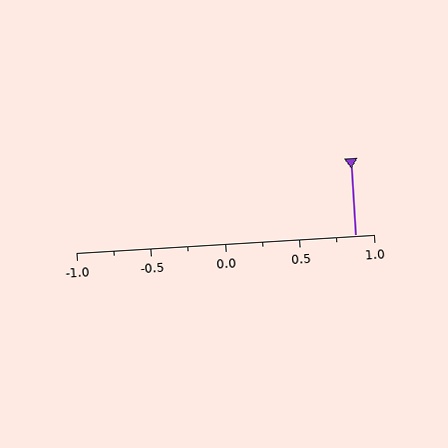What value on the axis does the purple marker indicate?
The marker indicates approximately 0.88.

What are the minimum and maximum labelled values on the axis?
The axis runs from -1.0 to 1.0.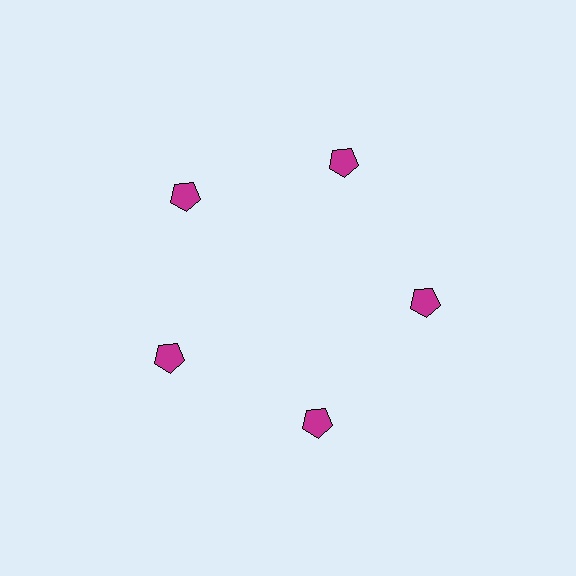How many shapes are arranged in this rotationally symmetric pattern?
There are 5 shapes, arranged in 5 groups of 1.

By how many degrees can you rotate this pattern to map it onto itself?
The pattern maps onto itself every 72 degrees of rotation.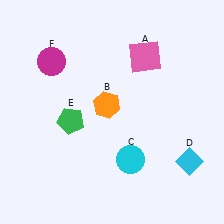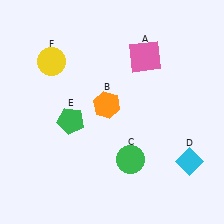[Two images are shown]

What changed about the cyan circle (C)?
In Image 1, C is cyan. In Image 2, it changed to green.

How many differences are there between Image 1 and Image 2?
There are 2 differences between the two images.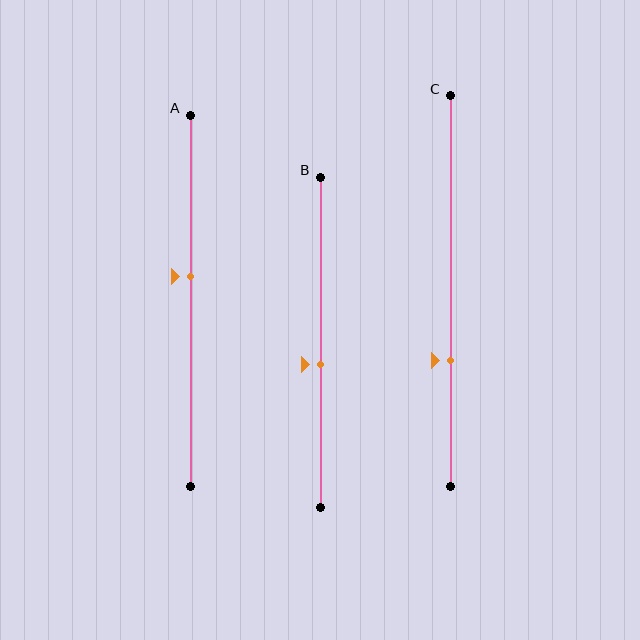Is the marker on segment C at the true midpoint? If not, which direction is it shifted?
No, the marker on segment C is shifted downward by about 18% of the segment length.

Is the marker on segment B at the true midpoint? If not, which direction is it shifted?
No, the marker on segment B is shifted downward by about 7% of the segment length.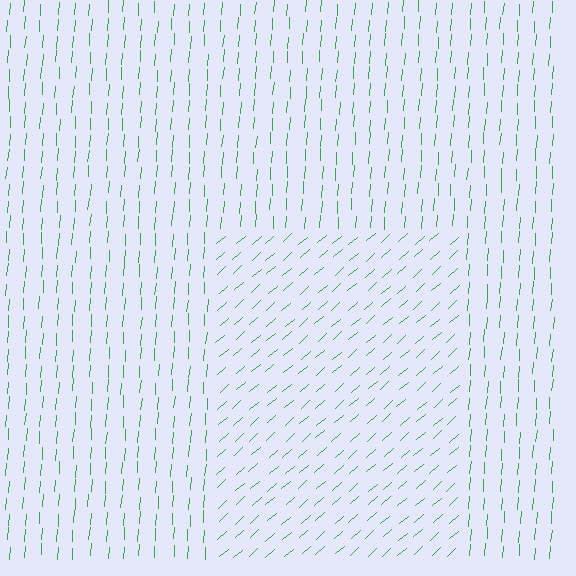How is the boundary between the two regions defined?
The boundary is defined purely by a change in line orientation (approximately 45 degrees difference). All lines are the same color and thickness.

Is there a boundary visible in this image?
Yes, there is a texture boundary formed by a change in line orientation.